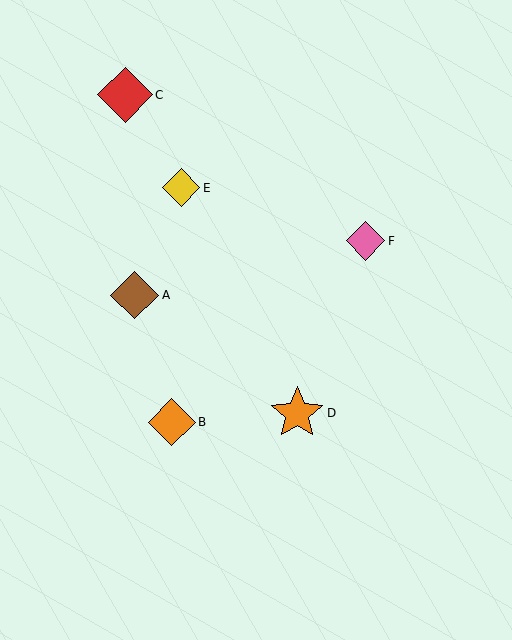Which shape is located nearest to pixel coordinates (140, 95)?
The red diamond (labeled C) at (125, 95) is nearest to that location.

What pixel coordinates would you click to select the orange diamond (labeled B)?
Click at (172, 422) to select the orange diamond B.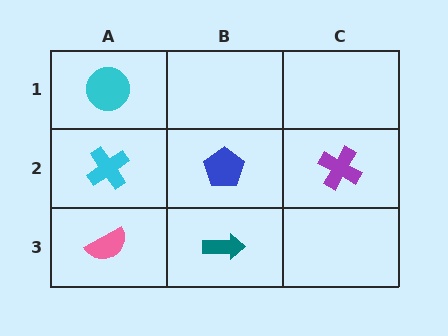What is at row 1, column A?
A cyan circle.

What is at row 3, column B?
A teal arrow.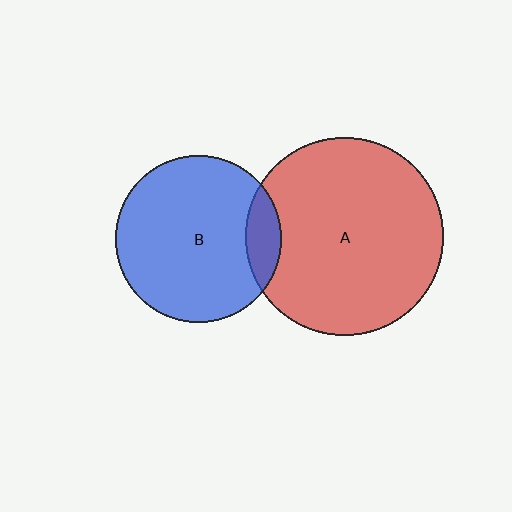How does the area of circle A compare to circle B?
Approximately 1.4 times.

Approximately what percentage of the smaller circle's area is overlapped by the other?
Approximately 10%.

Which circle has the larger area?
Circle A (red).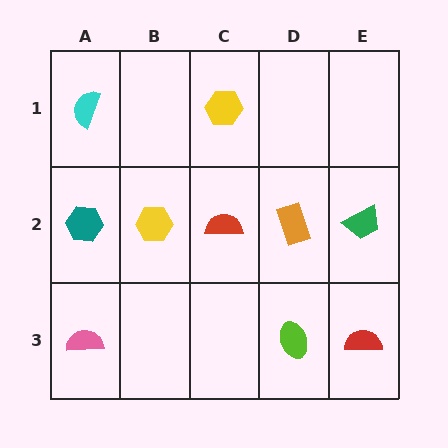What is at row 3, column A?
A pink semicircle.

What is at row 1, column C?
A yellow hexagon.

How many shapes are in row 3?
3 shapes.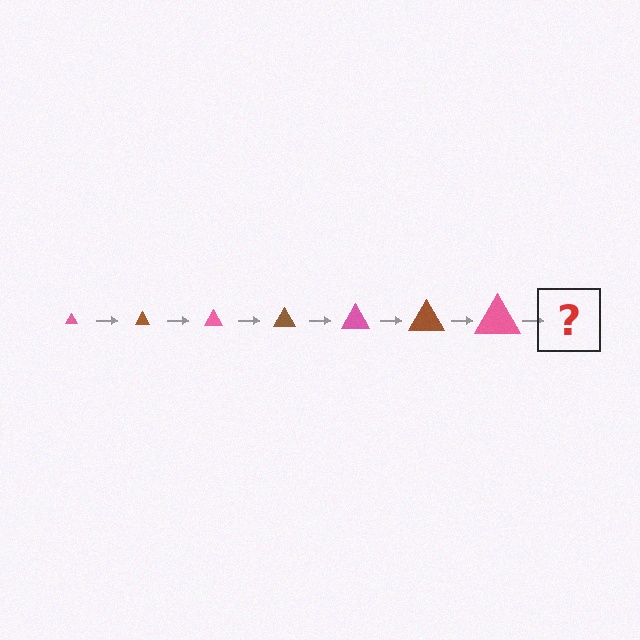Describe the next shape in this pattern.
It should be a brown triangle, larger than the previous one.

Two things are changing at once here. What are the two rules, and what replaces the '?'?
The two rules are that the triangle grows larger each step and the color cycles through pink and brown. The '?' should be a brown triangle, larger than the previous one.